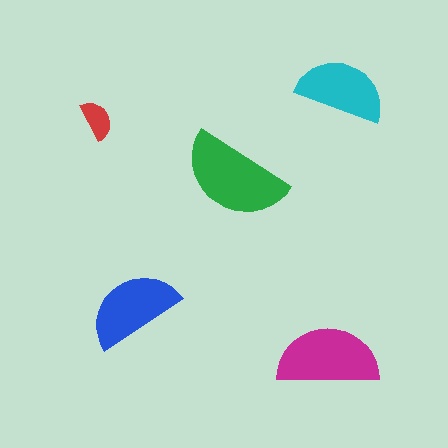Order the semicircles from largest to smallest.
the green one, the magenta one, the blue one, the cyan one, the red one.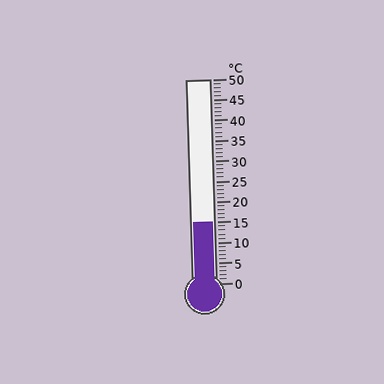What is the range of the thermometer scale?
The thermometer scale ranges from 0°C to 50°C.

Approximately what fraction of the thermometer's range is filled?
The thermometer is filled to approximately 30% of its range.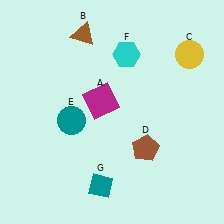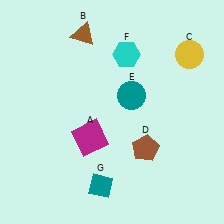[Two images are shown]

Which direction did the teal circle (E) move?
The teal circle (E) moved right.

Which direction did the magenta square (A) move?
The magenta square (A) moved down.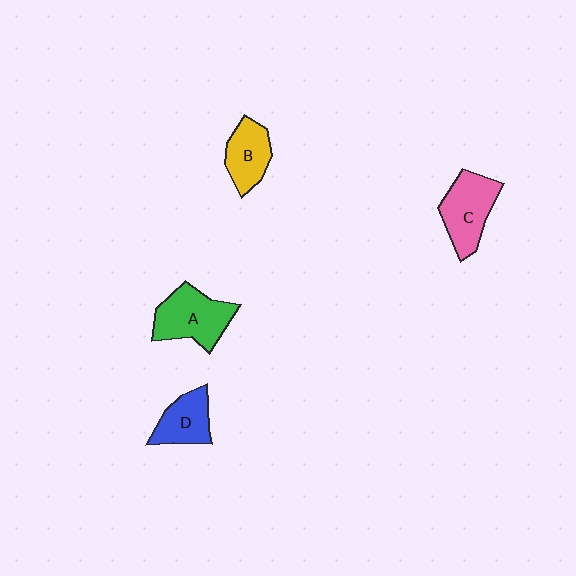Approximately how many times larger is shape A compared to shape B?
Approximately 1.4 times.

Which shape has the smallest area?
Shape D (blue).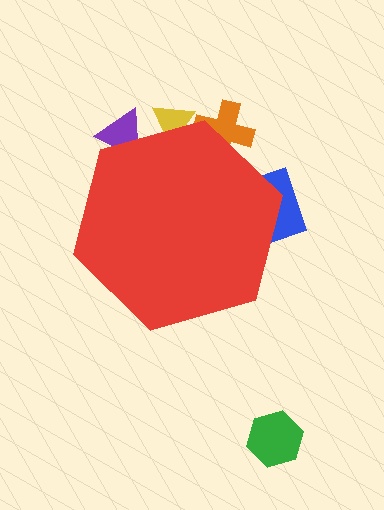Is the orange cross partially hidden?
Yes, the orange cross is partially hidden behind the red hexagon.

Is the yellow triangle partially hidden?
Yes, the yellow triangle is partially hidden behind the red hexagon.